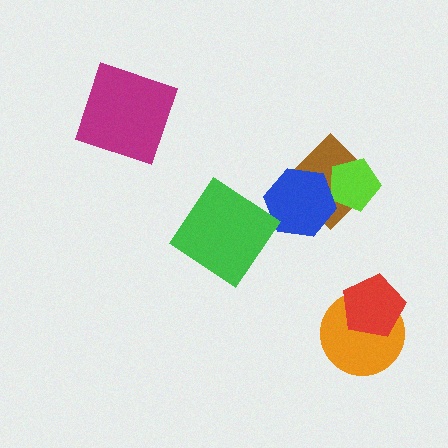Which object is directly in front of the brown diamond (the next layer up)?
The lime pentagon is directly in front of the brown diamond.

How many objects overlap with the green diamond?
0 objects overlap with the green diamond.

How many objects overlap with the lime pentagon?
2 objects overlap with the lime pentagon.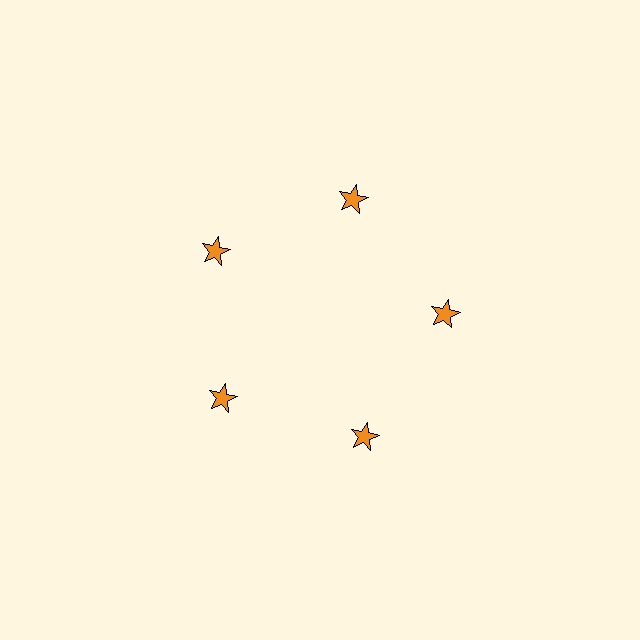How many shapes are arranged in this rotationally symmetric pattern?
There are 5 shapes, arranged in 5 groups of 1.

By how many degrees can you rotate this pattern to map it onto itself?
The pattern maps onto itself every 72 degrees of rotation.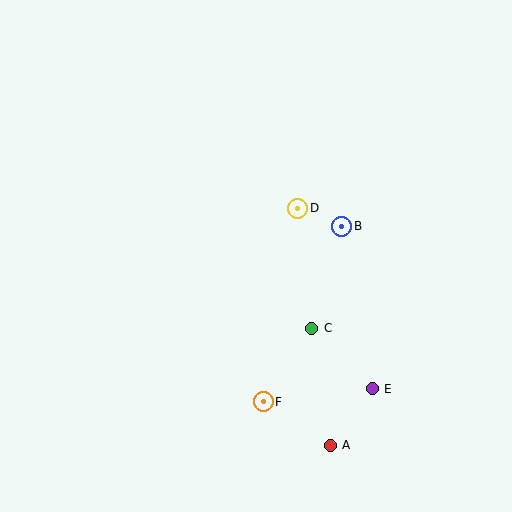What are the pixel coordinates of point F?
Point F is at (263, 402).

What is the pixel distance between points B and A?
The distance between B and A is 219 pixels.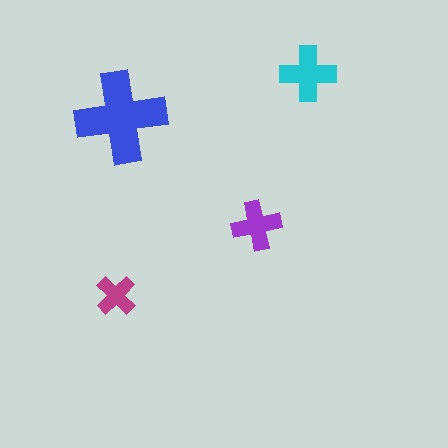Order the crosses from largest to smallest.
the blue one, the cyan one, the purple one, the magenta one.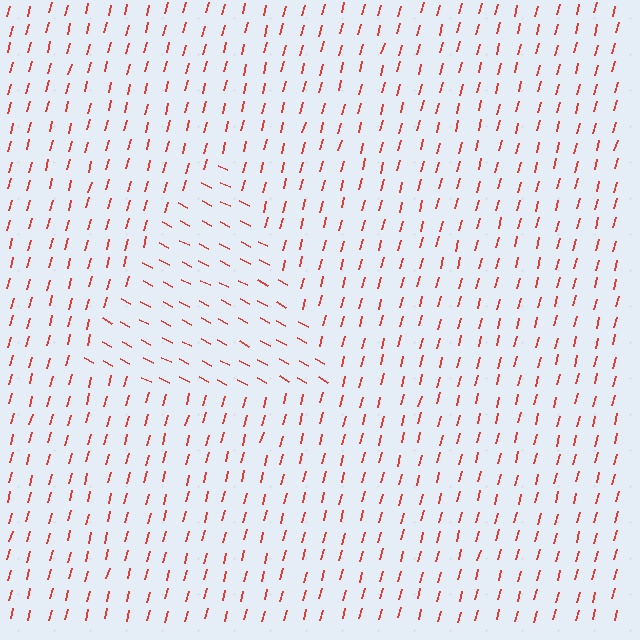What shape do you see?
I see a triangle.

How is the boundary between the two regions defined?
The boundary is defined purely by a change in line orientation (approximately 77 degrees difference). All lines are the same color and thickness.